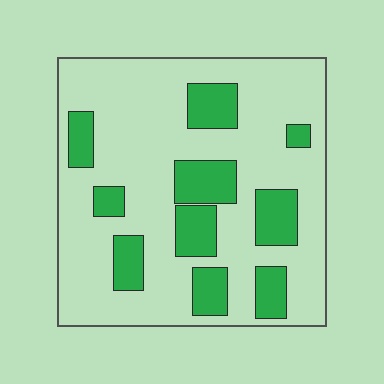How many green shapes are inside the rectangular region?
10.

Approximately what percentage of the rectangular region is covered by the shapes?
Approximately 25%.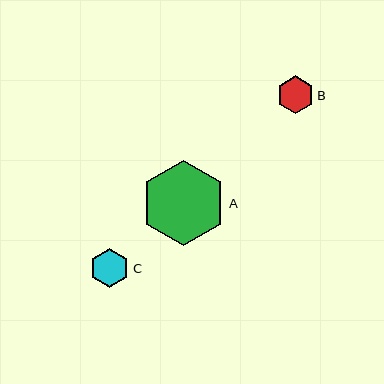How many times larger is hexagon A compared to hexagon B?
Hexagon A is approximately 2.2 times the size of hexagon B.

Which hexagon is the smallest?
Hexagon B is the smallest with a size of approximately 38 pixels.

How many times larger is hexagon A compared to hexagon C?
Hexagon A is approximately 2.1 times the size of hexagon C.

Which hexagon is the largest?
Hexagon A is the largest with a size of approximately 85 pixels.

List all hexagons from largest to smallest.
From largest to smallest: A, C, B.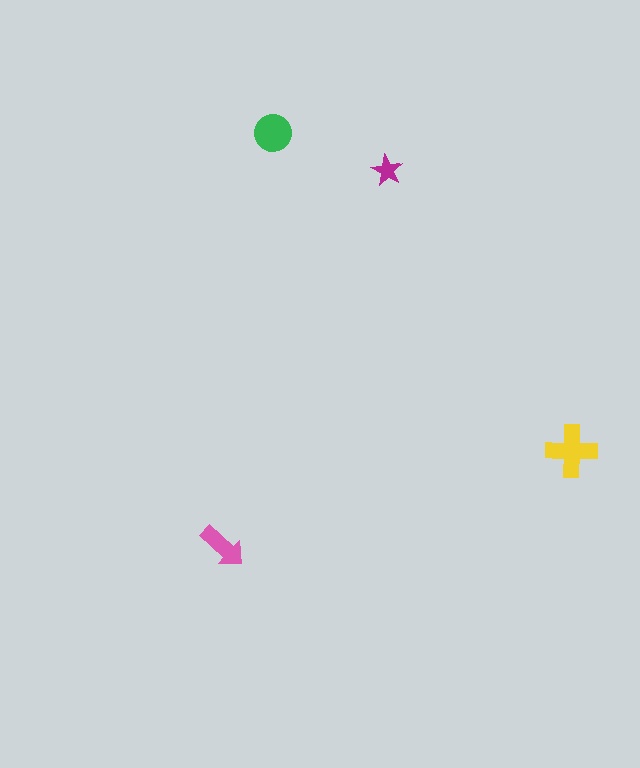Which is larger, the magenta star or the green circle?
The green circle.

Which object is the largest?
The yellow cross.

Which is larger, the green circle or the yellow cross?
The yellow cross.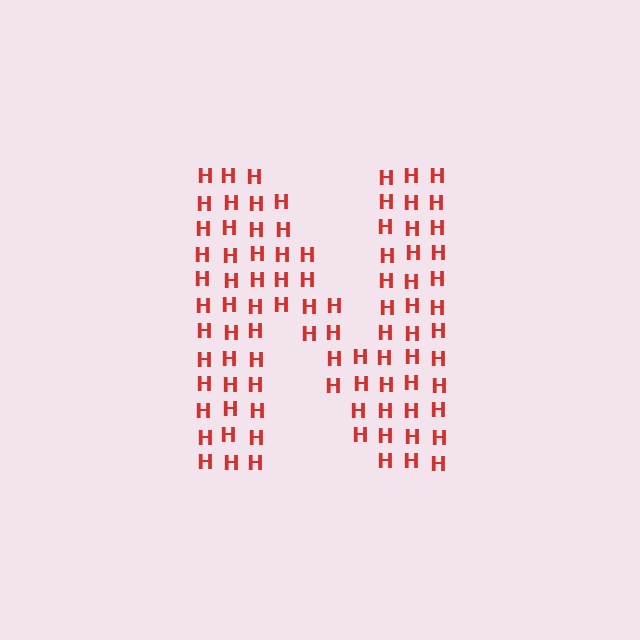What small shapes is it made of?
It is made of small letter H's.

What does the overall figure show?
The overall figure shows the letter N.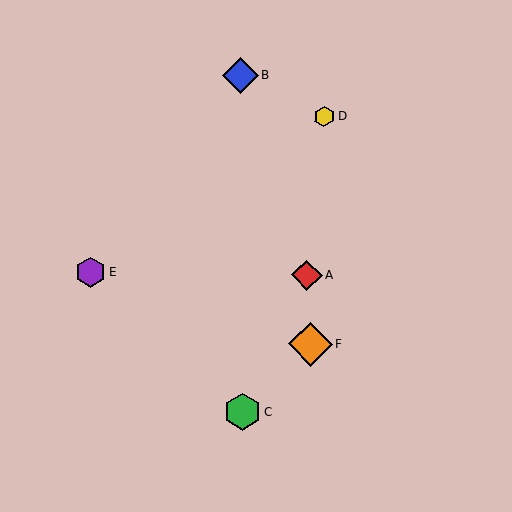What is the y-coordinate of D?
Object D is at y≈116.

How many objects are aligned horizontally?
2 objects (A, E) are aligned horizontally.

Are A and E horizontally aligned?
Yes, both are at y≈275.